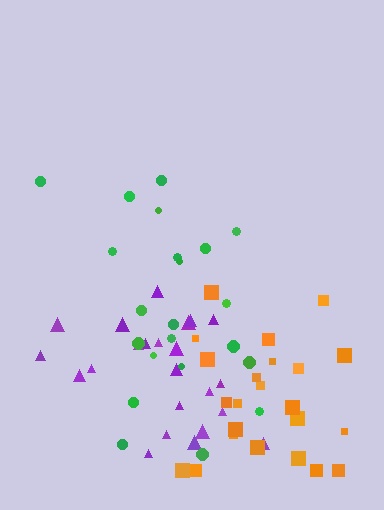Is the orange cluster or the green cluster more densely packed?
Orange.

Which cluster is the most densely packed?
Orange.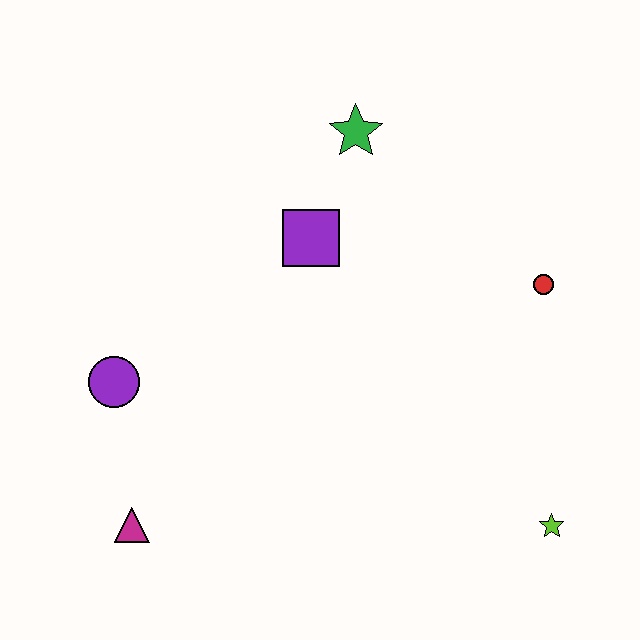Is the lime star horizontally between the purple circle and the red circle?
No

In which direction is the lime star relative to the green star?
The lime star is below the green star.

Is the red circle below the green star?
Yes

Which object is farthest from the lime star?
The purple circle is farthest from the lime star.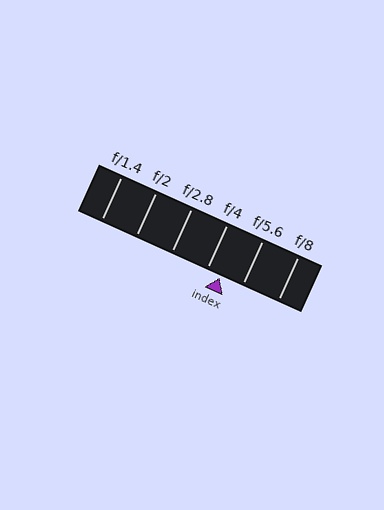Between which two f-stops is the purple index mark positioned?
The index mark is between f/4 and f/5.6.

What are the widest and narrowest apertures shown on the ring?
The widest aperture shown is f/1.4 and the narrowest is f/8.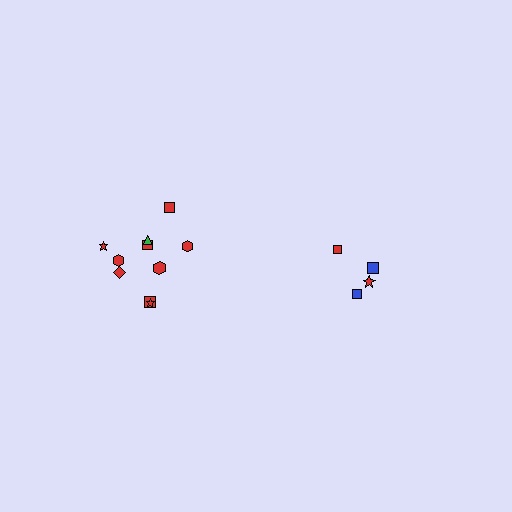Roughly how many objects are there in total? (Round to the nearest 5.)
Roughly 15 objects in total.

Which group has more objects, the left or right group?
The left group.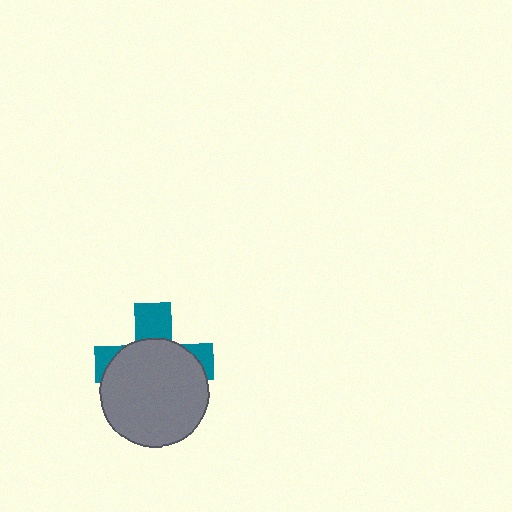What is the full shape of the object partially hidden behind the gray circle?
The partially hidden object is a teal cross.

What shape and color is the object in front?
The object in front is a gray circle.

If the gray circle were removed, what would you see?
You would see the complete teal cross.